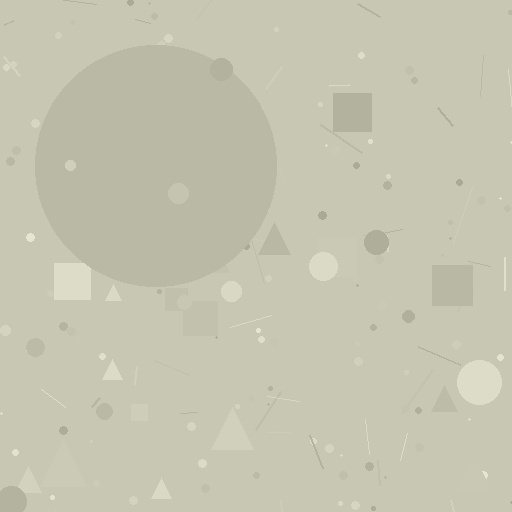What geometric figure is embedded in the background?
A circle is embedded in the background.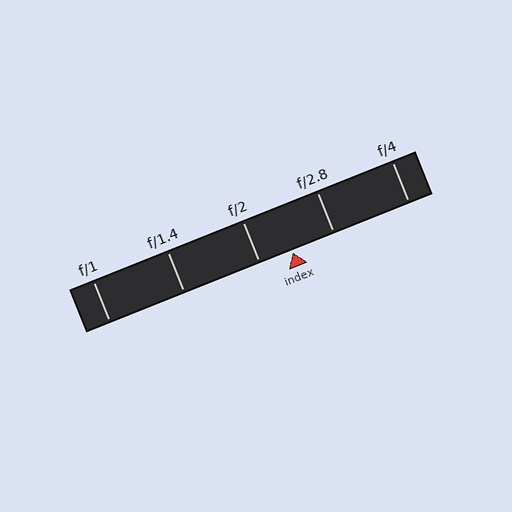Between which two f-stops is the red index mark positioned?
The index mark is between f/2 and f/2.8.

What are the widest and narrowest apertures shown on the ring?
The widest aperture shown is f/1 and the narrowest is f/4.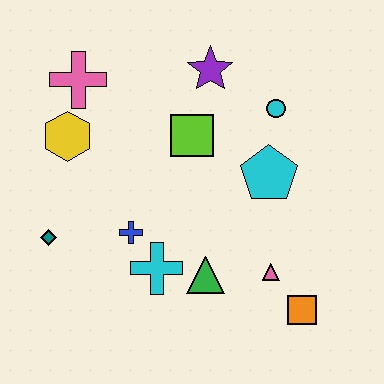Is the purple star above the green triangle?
Yes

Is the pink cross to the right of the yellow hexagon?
Yes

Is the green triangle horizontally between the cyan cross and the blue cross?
No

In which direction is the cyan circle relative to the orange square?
The cyan circle is above the orange square.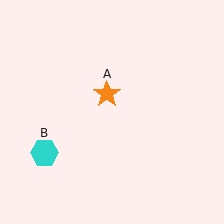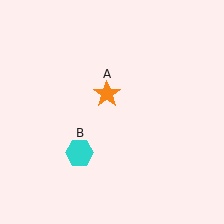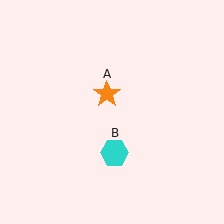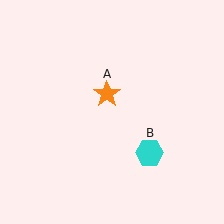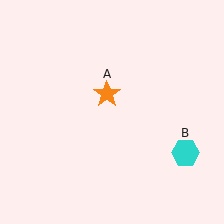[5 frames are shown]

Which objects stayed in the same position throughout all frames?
Orange star (object A) remained stationary.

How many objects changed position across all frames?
1 object changed position: cyan hexagon (object B).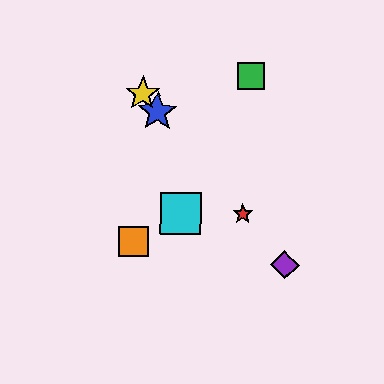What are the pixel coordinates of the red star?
The red star is at (242, 214).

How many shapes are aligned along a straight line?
4 shapes (the red star, the blue star, the yellow star, the purple diamond) are aligned along a straight line.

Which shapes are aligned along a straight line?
The red star, the blue star, the yellow star, the purple diamond are aligned along a straight line.